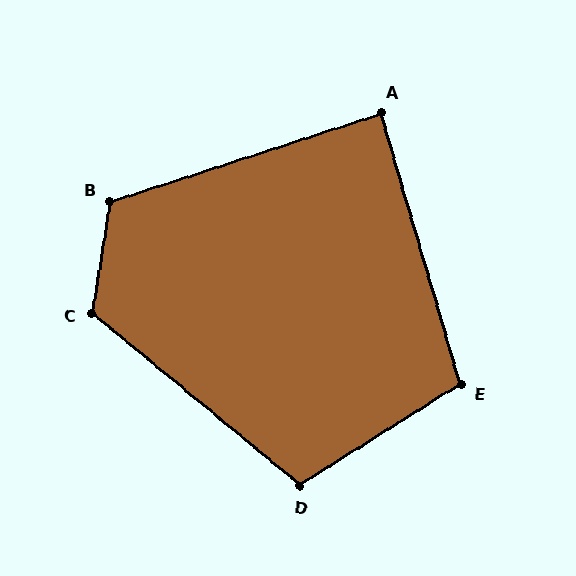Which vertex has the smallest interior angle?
A, at approximately 88 degrees.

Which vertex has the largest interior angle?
C, at approximately 120 degrees.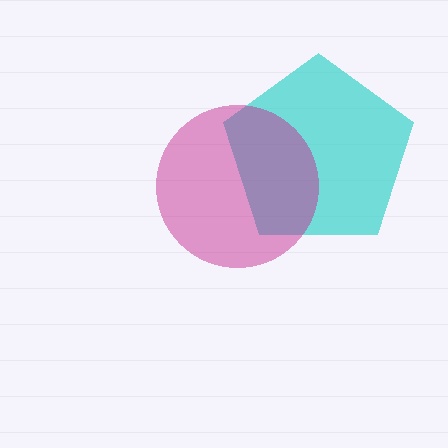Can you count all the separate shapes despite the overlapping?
Yes, there are 2 separate shapes.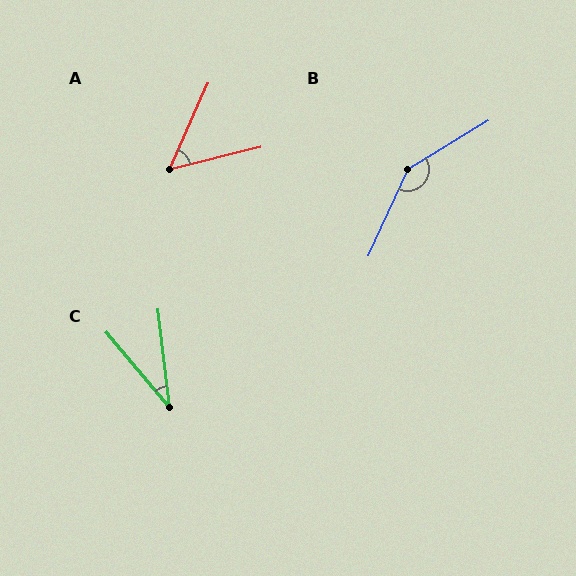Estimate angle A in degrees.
Approximately 52 degrees.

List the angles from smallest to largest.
C (33°), A (52°), B (145°).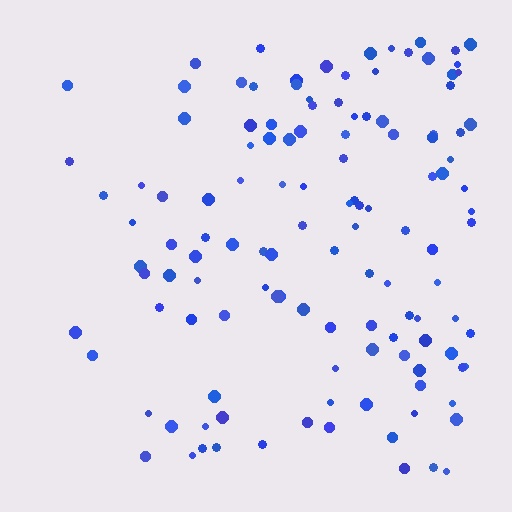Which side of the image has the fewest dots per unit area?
The left.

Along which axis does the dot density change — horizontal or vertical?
Horizontal.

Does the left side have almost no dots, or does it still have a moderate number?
Still a moderate number, just noticeably fewer than the right.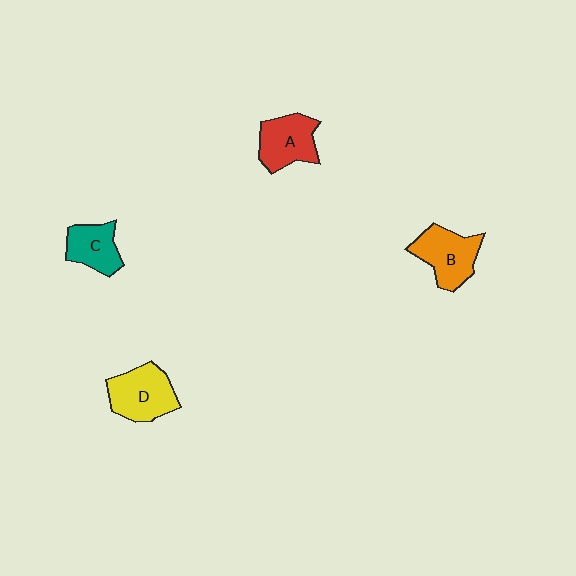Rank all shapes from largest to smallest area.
From largest to smallest: D (yellow), B (orange), A (red), C (teal).